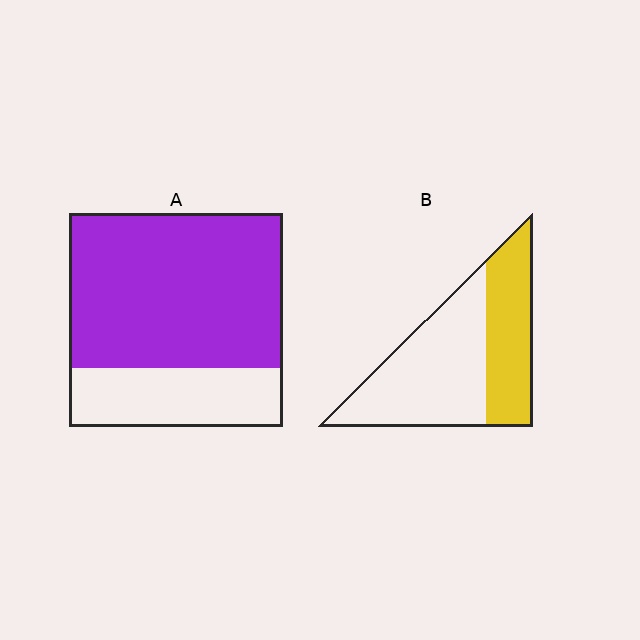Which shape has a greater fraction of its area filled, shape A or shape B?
Shape A.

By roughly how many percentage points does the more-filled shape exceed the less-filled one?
By roughly 35 percentage points (A over B).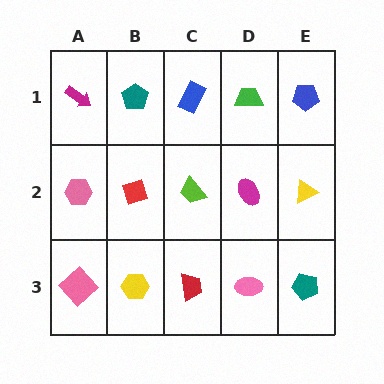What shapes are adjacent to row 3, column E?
A yellow triangle (row 2, column E), a pink ellipse (row 3, column D).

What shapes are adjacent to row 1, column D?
A magenta ellipse (row 2, column D), a blue rectangle (row 1, column C), a blue pentagon (row 1, column E).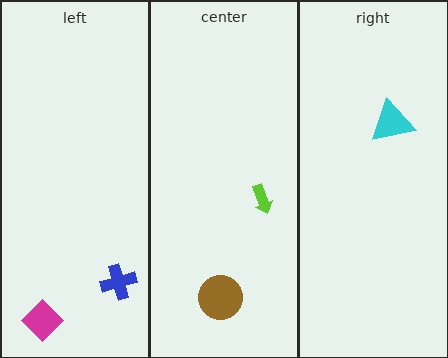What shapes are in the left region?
The magenta diamond, the blue cross.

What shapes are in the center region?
The brown circle, the lime arrow.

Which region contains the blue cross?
The left region.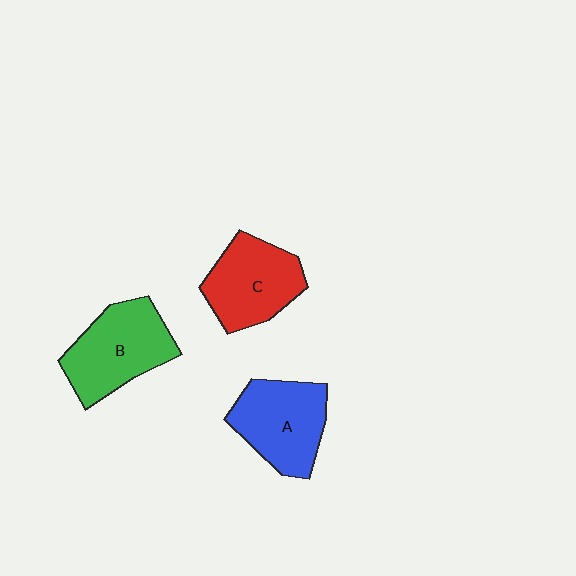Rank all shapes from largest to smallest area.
From largest to smallest: B (green), A (blue), C (red).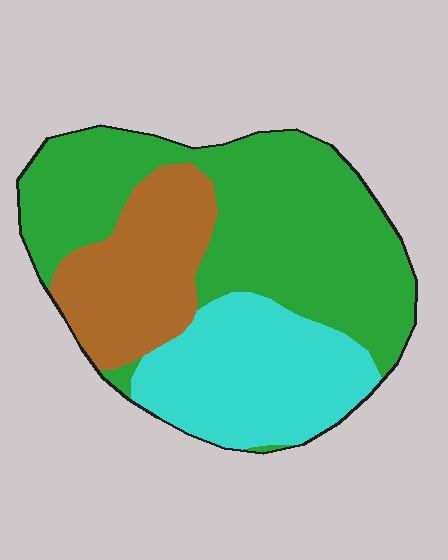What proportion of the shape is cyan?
Cyan covers roughly 25% of the shape.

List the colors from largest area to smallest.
From largest to smallest: green, cyan, brown.